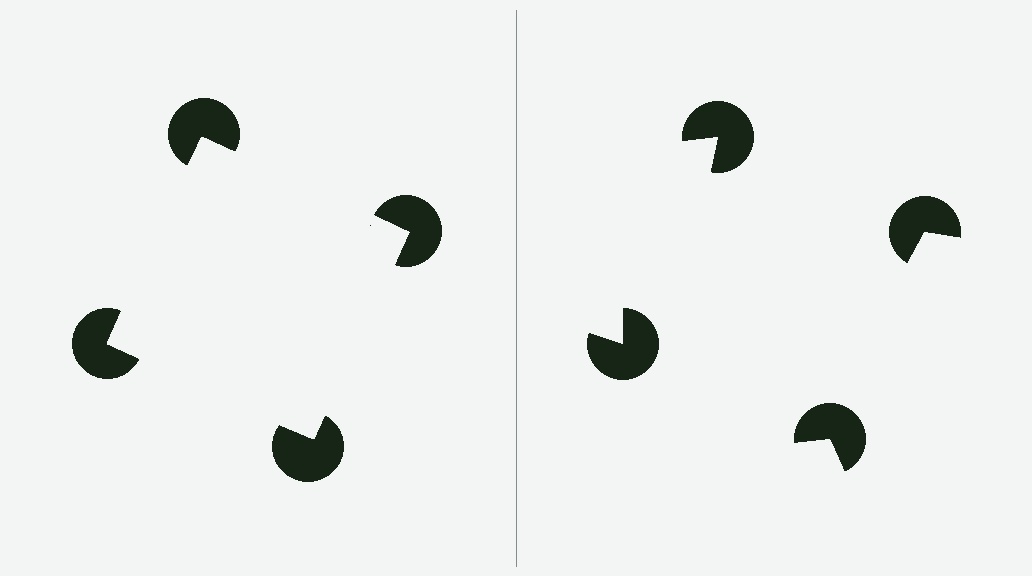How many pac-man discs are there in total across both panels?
8 — 4 on each side.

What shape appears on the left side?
An illusory square.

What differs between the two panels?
The pac-man discs are positioned identically on both sides; only the wedge orientations differ. On the left they align to a square; on the right they are misaligned.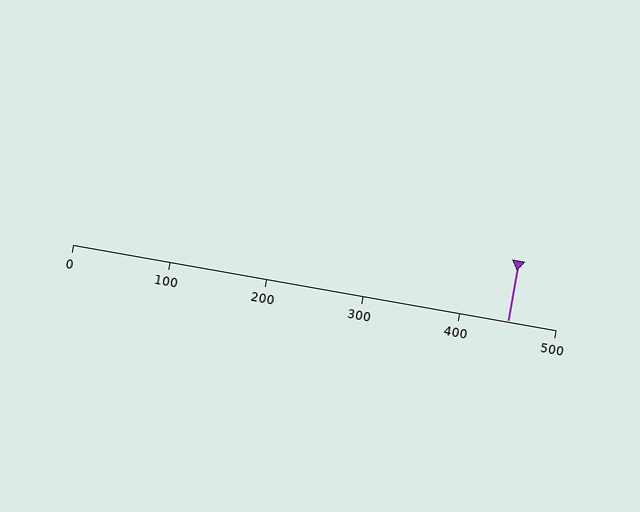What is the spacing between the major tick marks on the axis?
The major ticks are spaced 100 apart.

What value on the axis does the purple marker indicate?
The marker indicates approximately 450.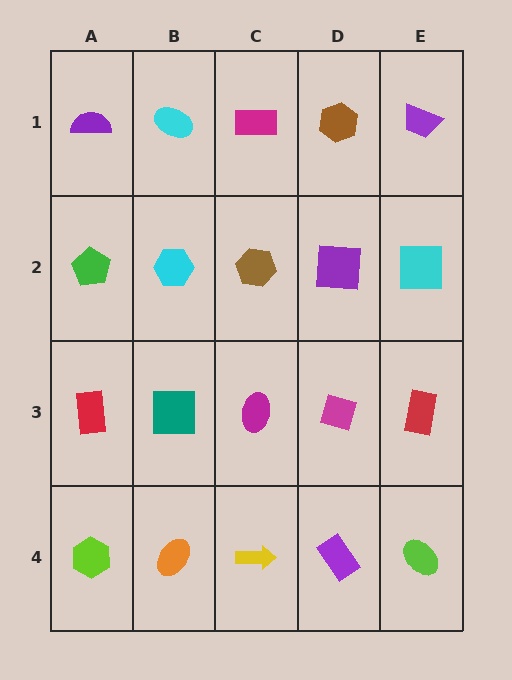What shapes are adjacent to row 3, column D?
A purple square (row 2, column D), a purple rectangle (row 4, column D), a magenta ellipse (row 3, column C), a red rectangle (row 3, column E).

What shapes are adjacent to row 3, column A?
A green pentagon (row 2, column A), a lime hexagon (row 4, column A), a teal square (row 3, column B).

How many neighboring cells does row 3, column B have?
4.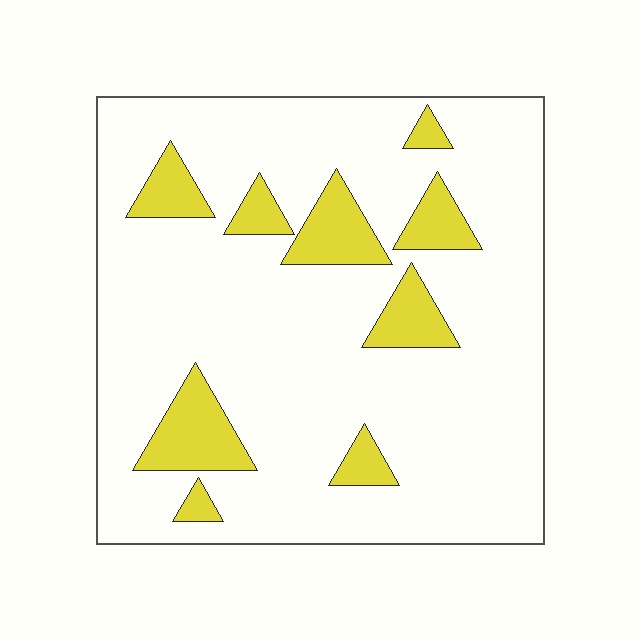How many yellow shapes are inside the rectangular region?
9.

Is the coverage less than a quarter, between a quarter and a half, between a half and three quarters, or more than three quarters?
Less than a quarter.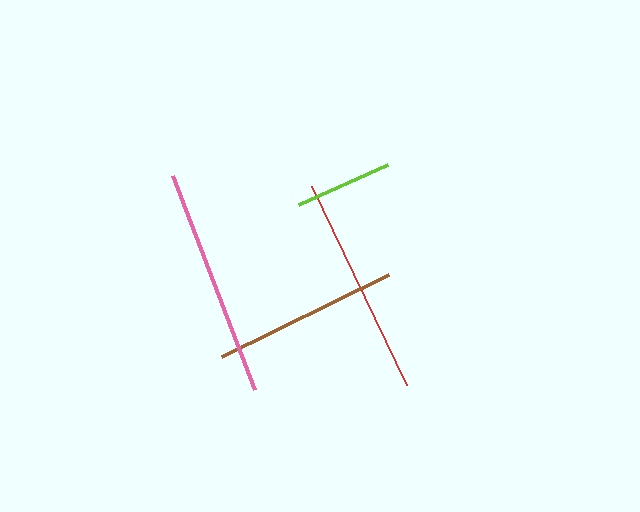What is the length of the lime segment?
The lime segment is approximately 98 pixels long.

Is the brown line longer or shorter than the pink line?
The pink line is longer than the brown line.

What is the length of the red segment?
The red segment is approximately 220 pixels long.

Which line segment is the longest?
The pink line is the longest at approximately 229 pixels.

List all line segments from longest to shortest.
From longest to shortest: pink, red, brown, lime.